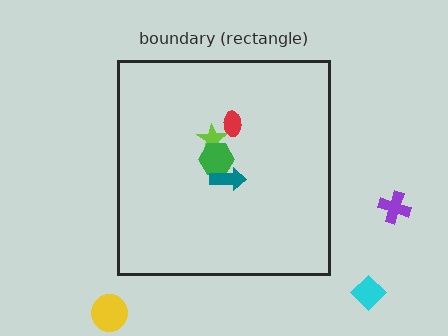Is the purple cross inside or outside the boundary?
Outside.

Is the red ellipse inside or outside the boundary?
Inside.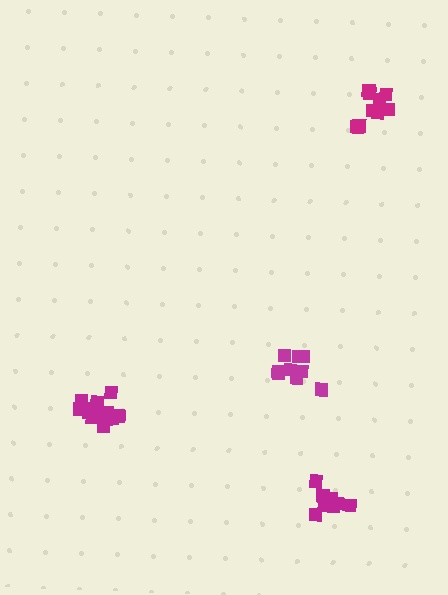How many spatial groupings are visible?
There are 4 spatial groupings.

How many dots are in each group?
Group 1: 15 dots, Group 2: 9 dots, Group 3: 9 dots, Group 4: 9 dots (42 total).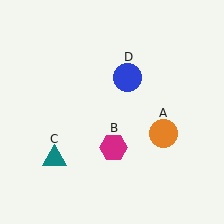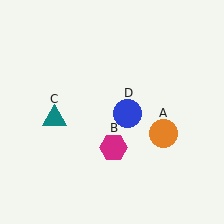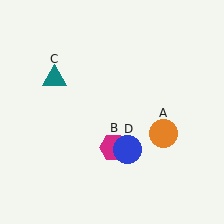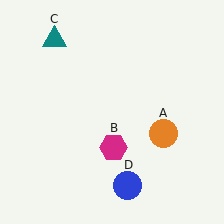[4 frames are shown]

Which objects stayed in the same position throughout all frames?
Orange circle (object A) and magenta hexagon (object B) remained stationary.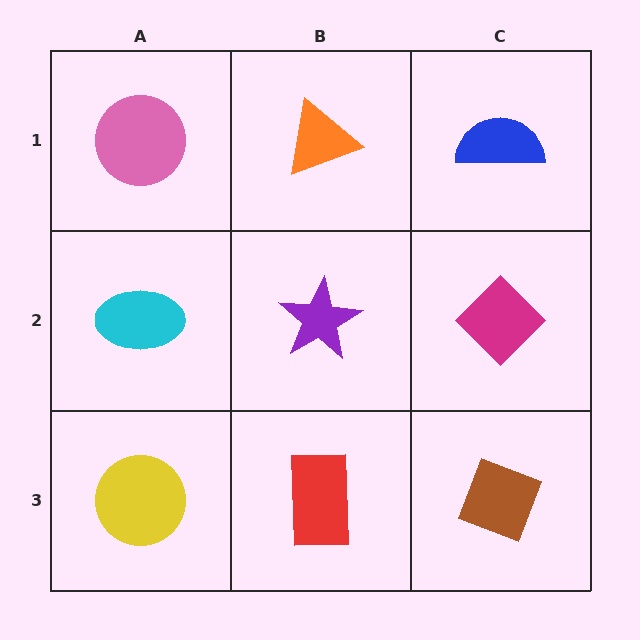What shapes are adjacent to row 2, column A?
A pink circle (row 1, column A), a yellow circle (row 3, column A), a purple star (row 2, column B).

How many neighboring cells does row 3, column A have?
2.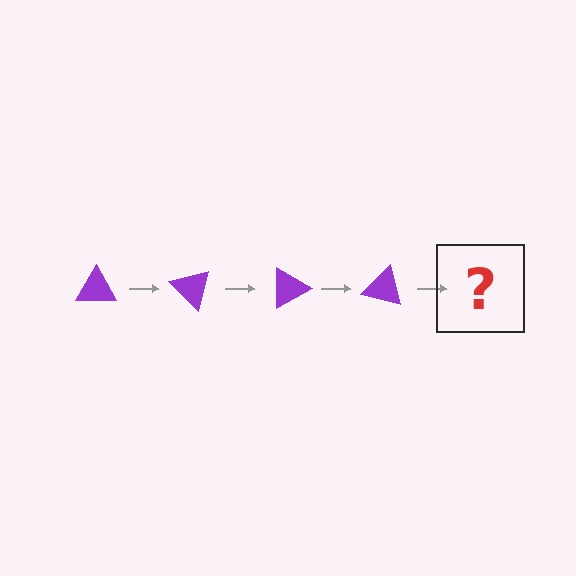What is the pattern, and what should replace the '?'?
The pattern is that the triangle rotates 45 degrees each step. The '?' should be a purple triangle rotated 180 degrees.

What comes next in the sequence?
The next element should be a purple triangle rotated 180 degrees.